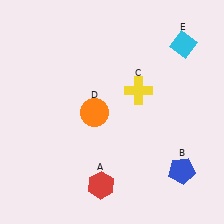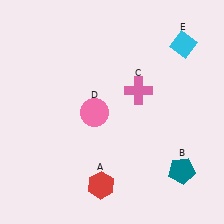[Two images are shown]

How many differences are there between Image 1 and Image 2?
There are 3 differences between the two images.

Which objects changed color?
B changed from blue to teal. C changed from yellow to pink. D changed from orange to pink.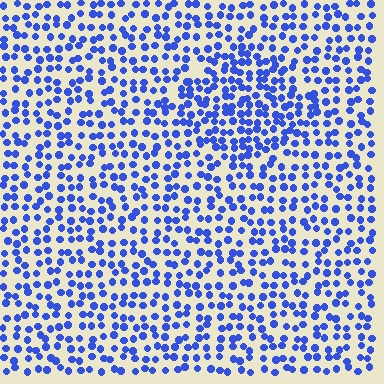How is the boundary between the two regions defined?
The boundary is defined by a change in element density (approximately 1.6x ratio). All elements are the same color, size, and shape.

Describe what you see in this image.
The image contains small blue elements arranged at two different densities. A diamond-shaped region is visible where the elements are more densely packed than the surrounding area.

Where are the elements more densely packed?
The elements are more densely packed inside the diamond boundary.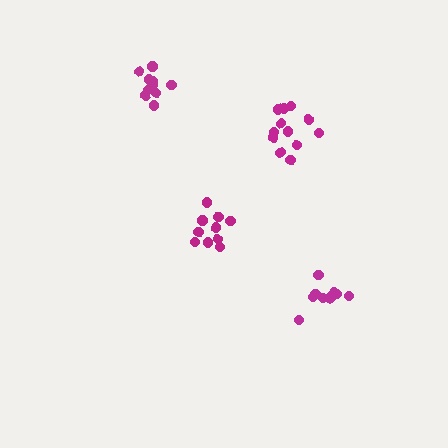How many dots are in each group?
Group 1: 12 dots, Group 2: 10 dots, Group 3: 10 dots, Group 4: 11 dots (43 total).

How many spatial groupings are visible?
There are 4 spatial groupings.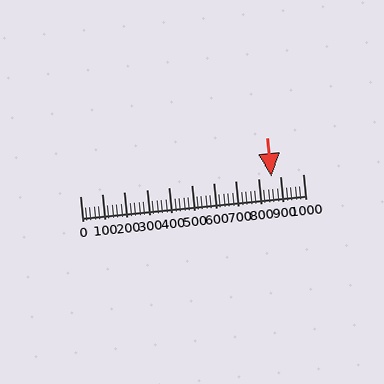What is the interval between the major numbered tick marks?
The major tick marks are spaced 100 units apart.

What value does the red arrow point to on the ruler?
The red arrow points to approximately 860.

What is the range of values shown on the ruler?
The ruler shows values from 0 to 1000.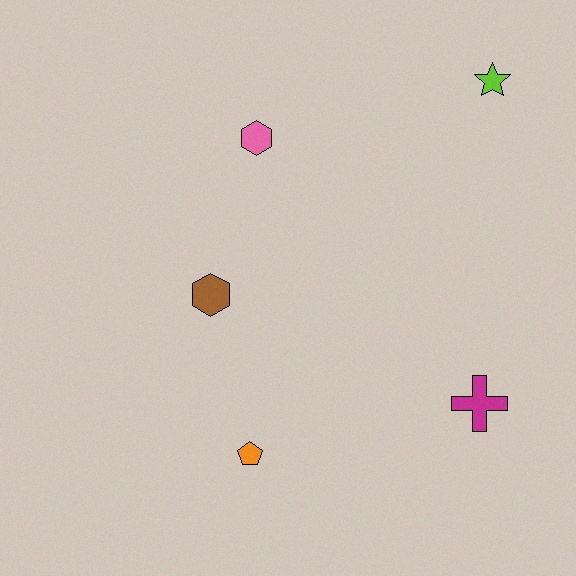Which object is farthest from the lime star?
The orange pentagon is farthest from the lime star.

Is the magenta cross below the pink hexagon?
Yes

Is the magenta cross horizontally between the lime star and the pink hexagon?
Yes